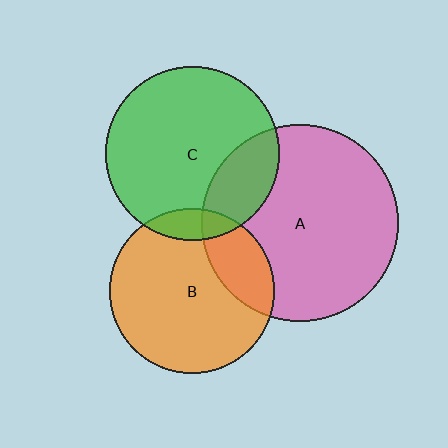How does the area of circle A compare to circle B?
Approximately 1.4 times.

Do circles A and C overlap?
Yes.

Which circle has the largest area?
Circle A (pink).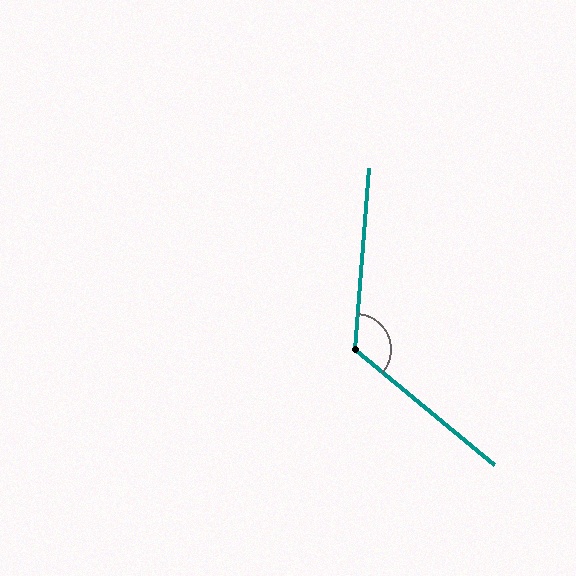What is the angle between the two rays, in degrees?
Approximately 125 degrees.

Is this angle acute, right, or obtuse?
It is obtuse.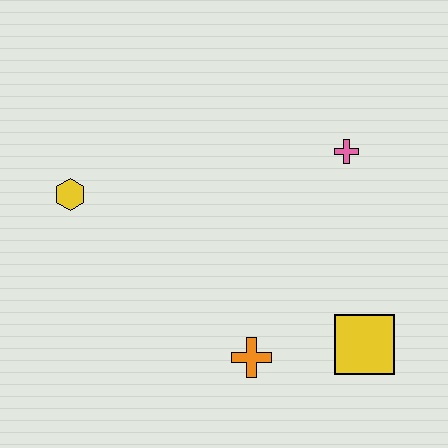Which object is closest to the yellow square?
The orange cross is closest to the yellow square.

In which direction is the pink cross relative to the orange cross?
The pink cross is above the orange cross.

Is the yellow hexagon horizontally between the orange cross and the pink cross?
No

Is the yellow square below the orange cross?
No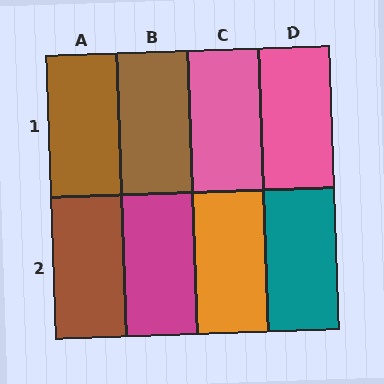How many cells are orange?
1 cell is orange.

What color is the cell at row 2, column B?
Magenta.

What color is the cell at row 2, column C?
Orange.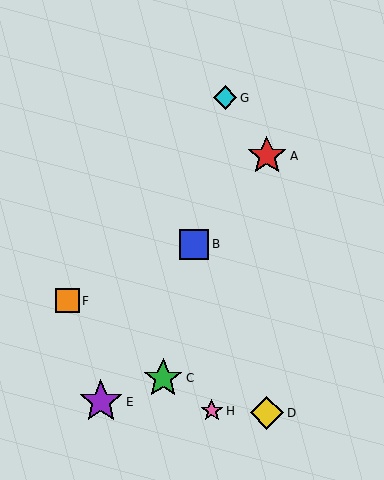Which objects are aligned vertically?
Objects A, D are aligned vertically.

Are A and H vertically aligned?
No, A is at x≈267 and H is at x≈212.